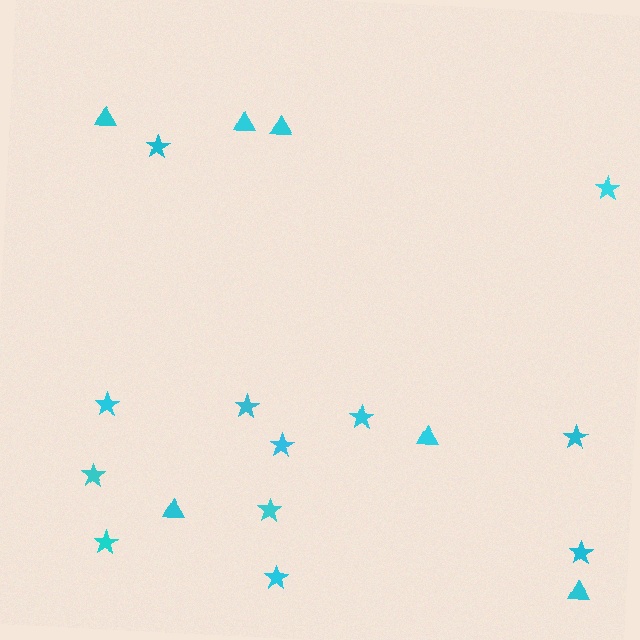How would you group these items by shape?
There are 2 groups: one group of stars (12) and one group of triangles (6).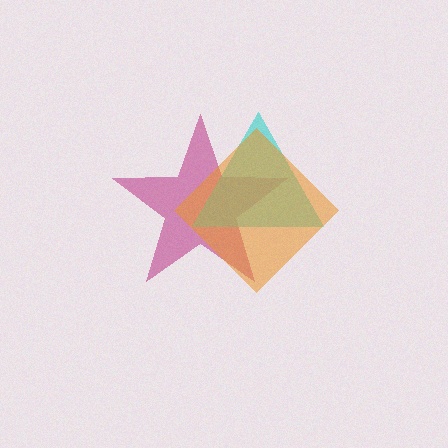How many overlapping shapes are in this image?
There are 3 overlapping shapes in the image.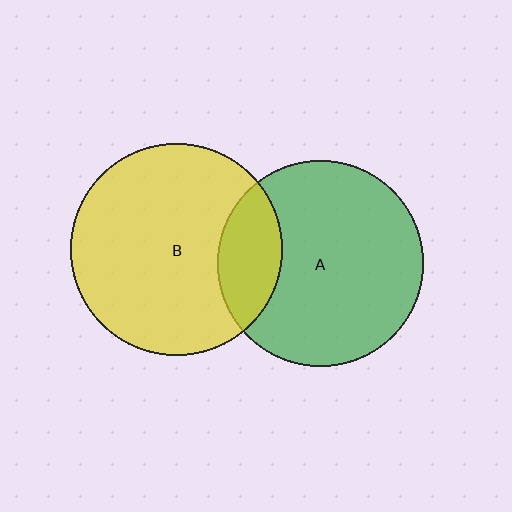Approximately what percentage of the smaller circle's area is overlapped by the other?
Approximately 20%.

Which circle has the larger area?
Circle B (yellow).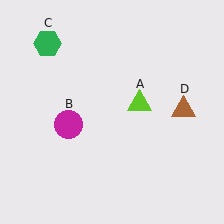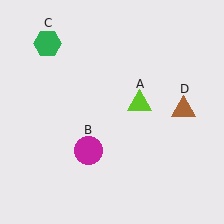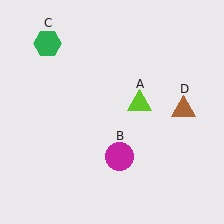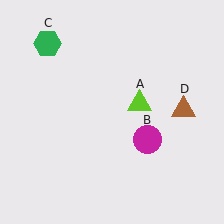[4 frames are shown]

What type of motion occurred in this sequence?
The magenta circle (object B) rotated counterclockwise around the center of the scene.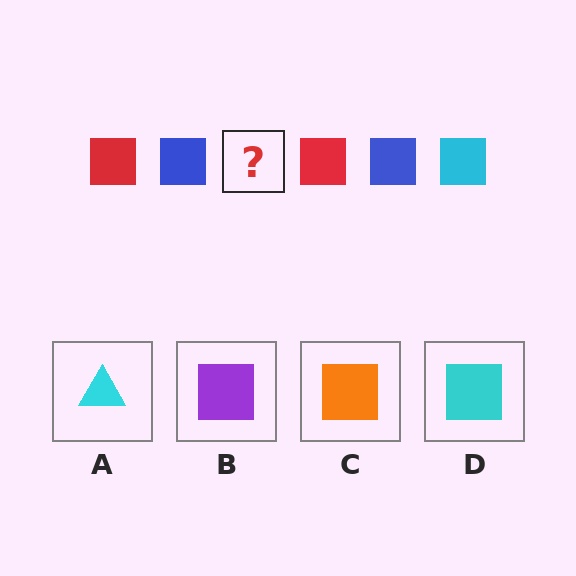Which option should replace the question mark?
Option D.